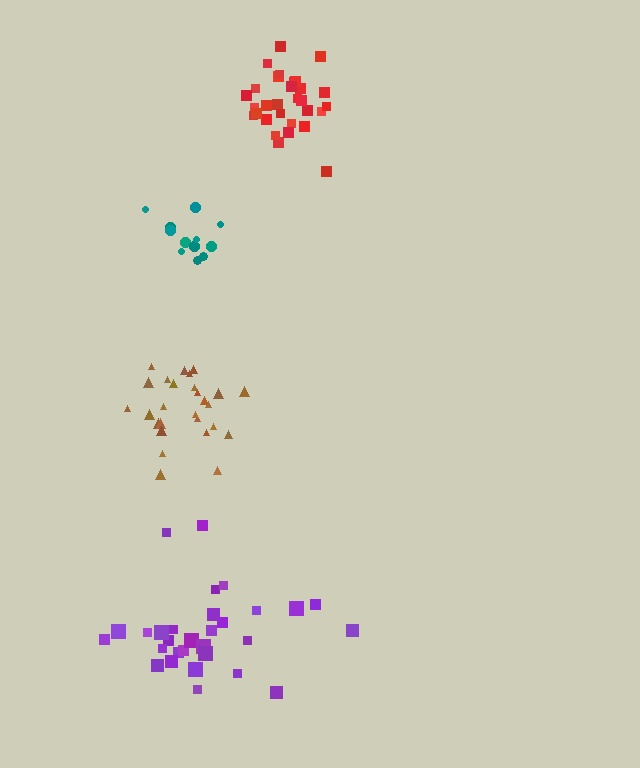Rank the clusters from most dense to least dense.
red, teal, brown, purple.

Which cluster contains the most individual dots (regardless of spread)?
Purple (30).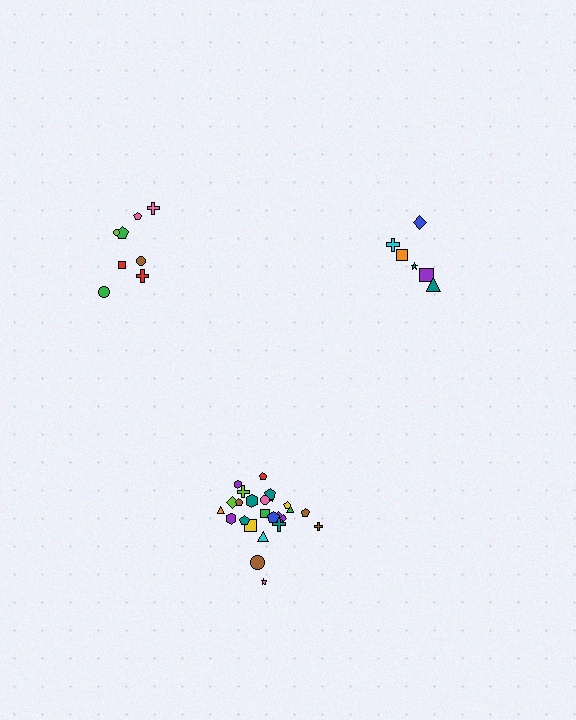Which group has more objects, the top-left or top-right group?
The top-left group.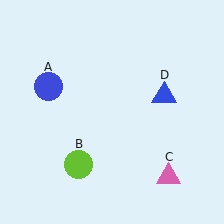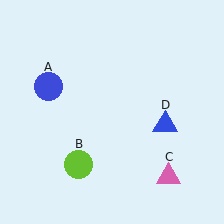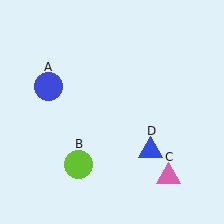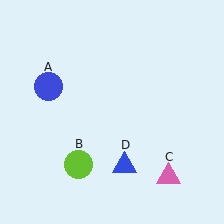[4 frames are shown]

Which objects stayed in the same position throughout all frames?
Blue circle (object A) and lime circle (object B) and pink triangle (object C) remained stationary.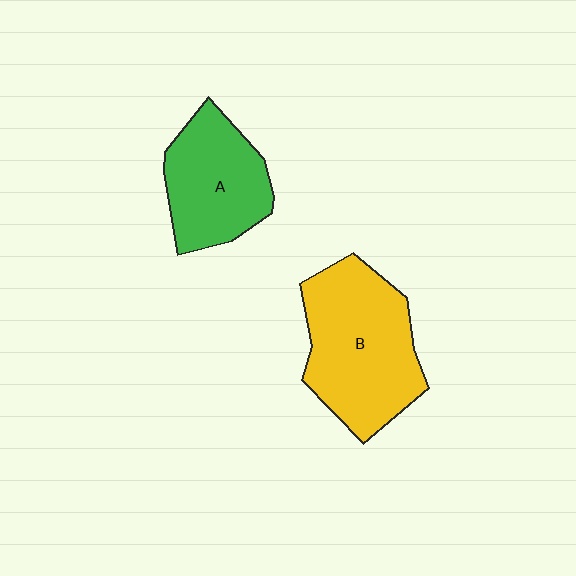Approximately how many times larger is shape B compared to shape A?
Approximately 1.4 times.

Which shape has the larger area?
Shape B (yellow).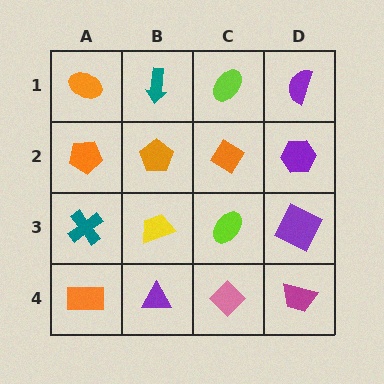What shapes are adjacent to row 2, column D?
A purple semicircle (row 1, column D), a purple square (row 3, column D), an orange diamond (row 2, column C).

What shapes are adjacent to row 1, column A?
An orange pentagon (row 2, column A), a teal arrow (row 1, column B).